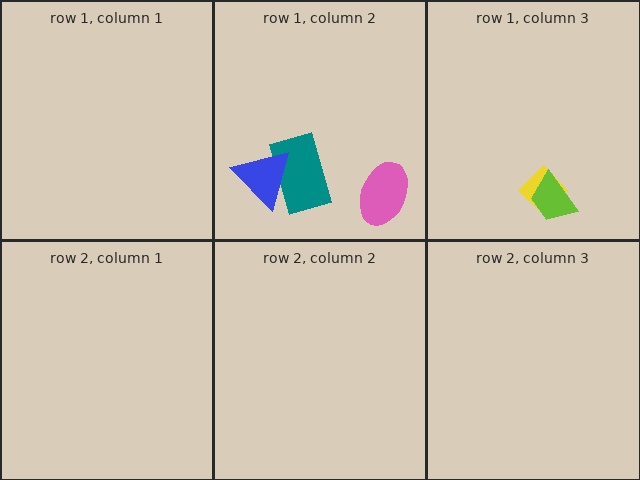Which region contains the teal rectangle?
The row 1, column 2 region.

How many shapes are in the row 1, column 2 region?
3.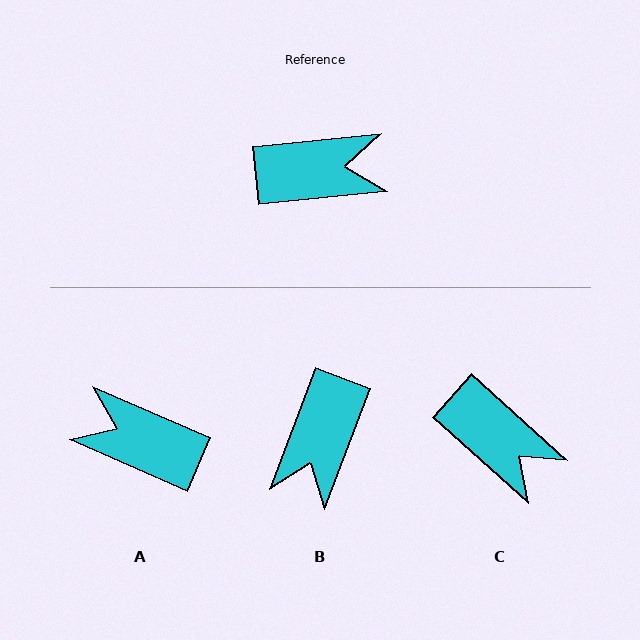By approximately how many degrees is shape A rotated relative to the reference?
Approximately 151 degrees counter-clockwise.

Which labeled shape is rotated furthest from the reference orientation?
A, about 151 degrees away.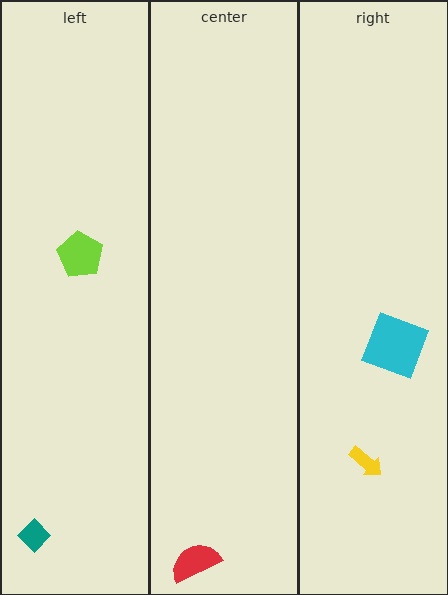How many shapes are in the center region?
1.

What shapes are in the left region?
The lime pentagon, the teal diamond.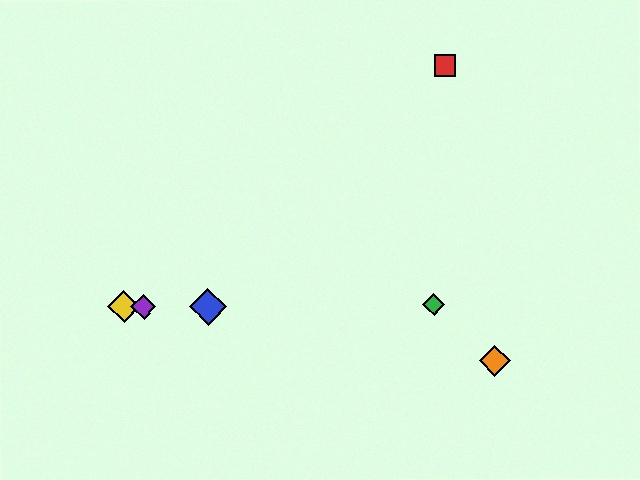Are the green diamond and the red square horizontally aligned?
No, the green diamond is at y≈305 and the red square is at y≈66.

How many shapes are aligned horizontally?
4 shapes (the blue diamond, the green diamond, the yellow diamond, the purple diamond) are aligned horizontally.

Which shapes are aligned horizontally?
The blue diamond, the green diamond, the yellow diamond, the purple diamond are aligned horizontally.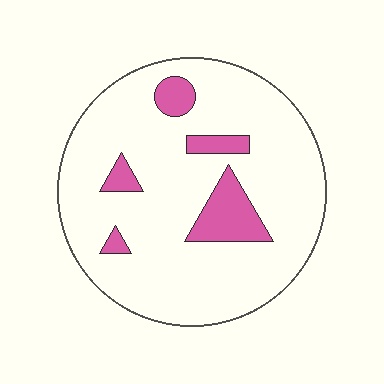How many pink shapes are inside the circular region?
5.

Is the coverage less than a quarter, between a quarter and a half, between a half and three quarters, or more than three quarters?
Less than a quarter.